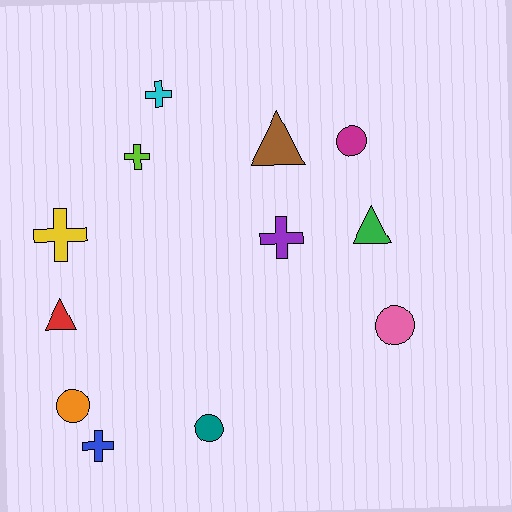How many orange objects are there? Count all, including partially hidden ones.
There is 1 orange object.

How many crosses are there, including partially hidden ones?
There are 5 crosses.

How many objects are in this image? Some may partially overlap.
There are 12 objects.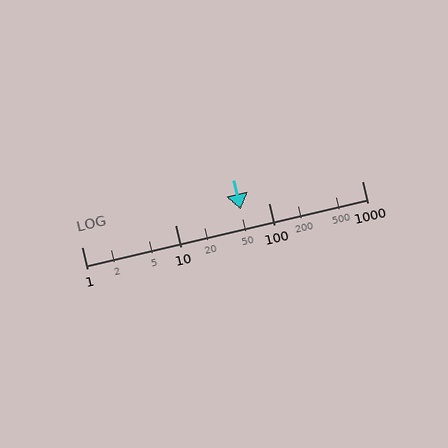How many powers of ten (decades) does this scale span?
The scale spans 3 decades, from 1 to 1000.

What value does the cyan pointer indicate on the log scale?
The pointer indicates approximately 51.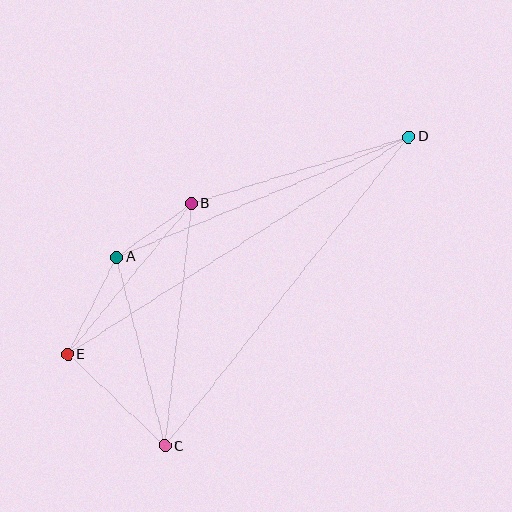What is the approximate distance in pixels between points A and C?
The distance between A and C is approximately 195 pixels.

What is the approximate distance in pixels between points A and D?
The distance between A and D is approximately 315 pixels.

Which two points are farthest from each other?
Points D and E are farthest from each other.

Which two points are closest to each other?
Points A and B are closest to each other.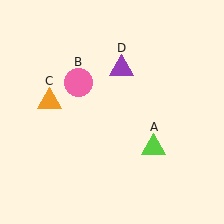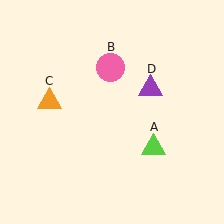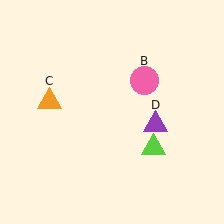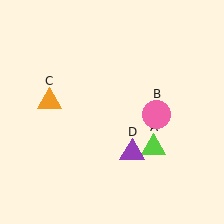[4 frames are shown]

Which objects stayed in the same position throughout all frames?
Lime triangle (object A) and orange triangle (object C) remained stationary.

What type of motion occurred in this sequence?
The pink circle (object B), purple triangle (object D) rotated clockwise around the center of the scene.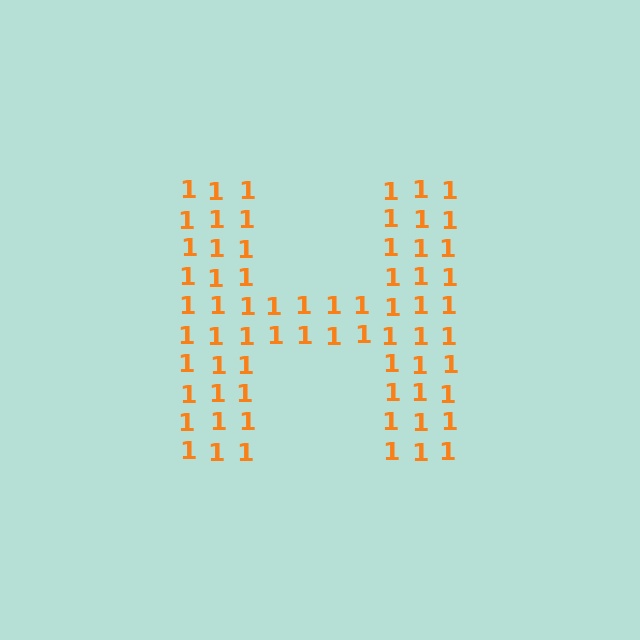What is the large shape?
The large shape is the letter H.